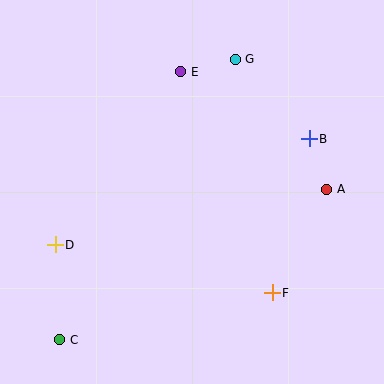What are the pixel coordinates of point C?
Point C is at (60, 340).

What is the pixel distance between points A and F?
The distance between A and F is 117 pixels.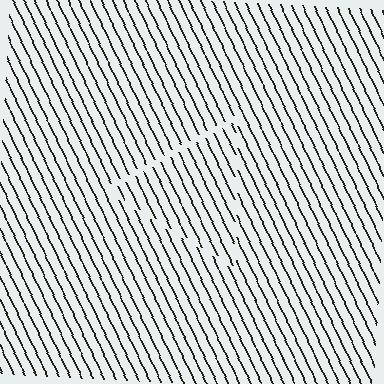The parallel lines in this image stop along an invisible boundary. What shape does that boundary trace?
An illusory triangle. The interior of the shape contains the same grating, shifted by half a period — the contour is defined by the phase discontinuity where line-ends from the inner and outer gratings abut.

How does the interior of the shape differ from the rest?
The interior of the shape contains the same grating, shifted by half a period — the contour is defined by the phase discontinuity where line-ends from the inner and outer gratings abut.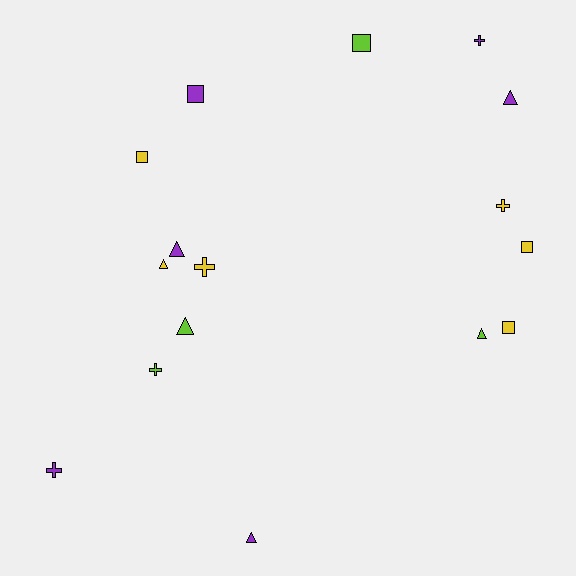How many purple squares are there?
There is 1 purple square.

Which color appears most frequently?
Yellow, with 6 objects.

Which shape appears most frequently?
Triangle, with 6 objects.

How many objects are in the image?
There are 16 objects.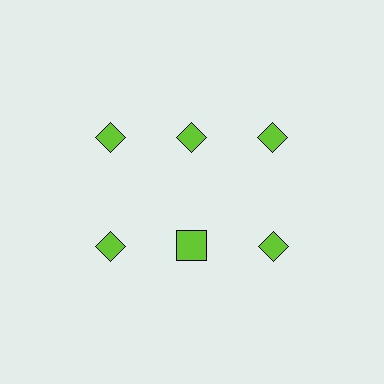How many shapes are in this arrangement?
There are 6 shapes arranged in a grid pattern.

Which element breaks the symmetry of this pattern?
The lime square in the second row, second from left column breaks the symmetry. All other shapes are lime diamonds.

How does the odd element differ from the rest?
It has a different shape: square instead of diamond.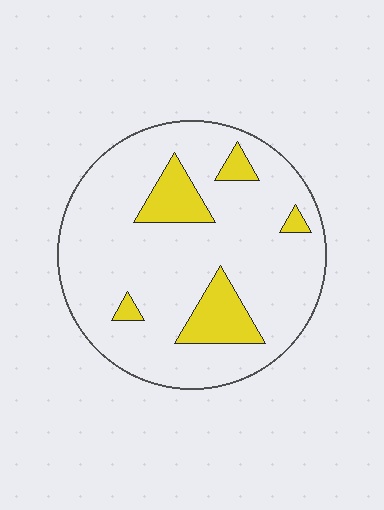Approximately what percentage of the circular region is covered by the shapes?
Approximately 15%.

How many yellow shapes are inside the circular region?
5.